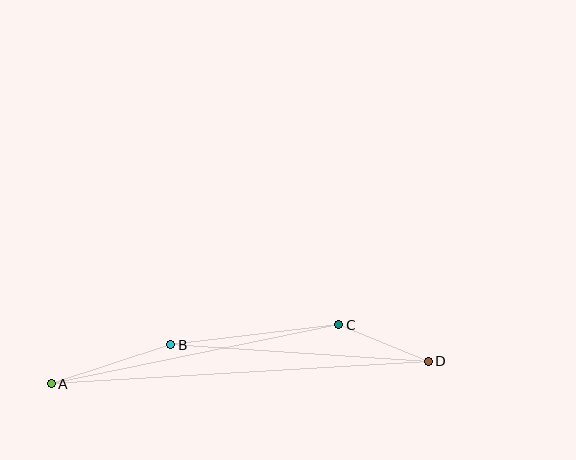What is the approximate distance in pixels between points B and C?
The distance between B and C is approximately 169 pixels.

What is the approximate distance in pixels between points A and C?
The distance between A and C is approximately 293 pixels.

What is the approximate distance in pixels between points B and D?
The distance between B and D is approximately 258 pixels.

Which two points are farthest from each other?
Points A and D are farthest from each other.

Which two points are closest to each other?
Points C and D are closest to each other.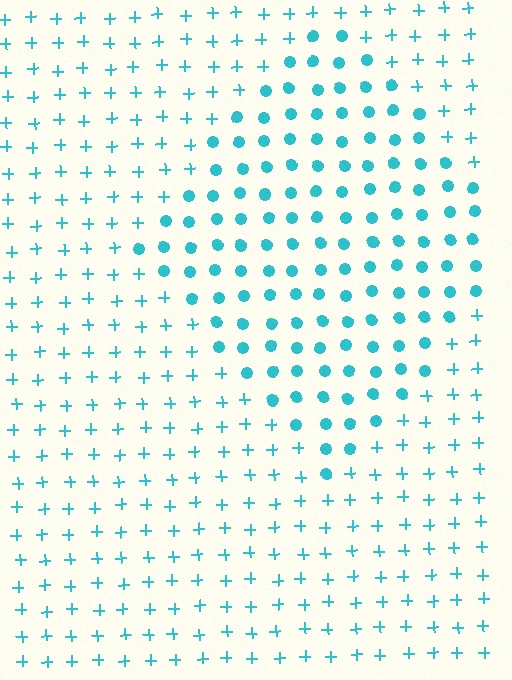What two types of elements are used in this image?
The image uses circles inside the diamond region and plus signs outside it.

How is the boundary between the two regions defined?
The boundary is defined by a change in element shape: circles inside vs. plus signs outside. All elements share the same color and spacing.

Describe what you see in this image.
The image is filled with small cyan elements arranged in a uniform grid. A diamond-shaped region contains circles, while the surrounding area contains plus signs. The boundary is defined purely by the change in element shape.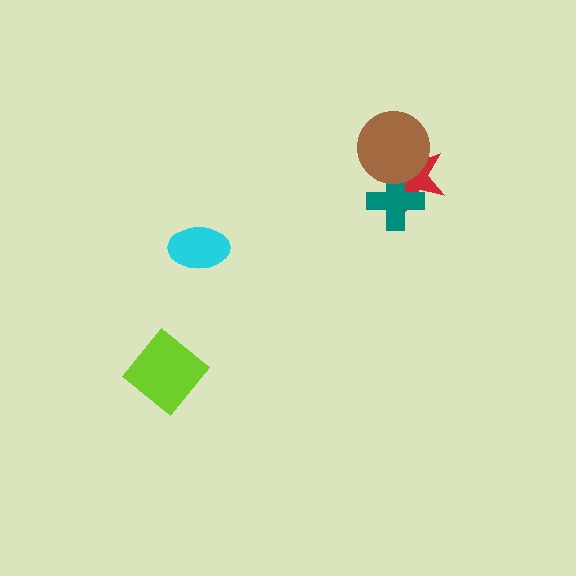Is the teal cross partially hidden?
Yes, it is partially covered by another shape.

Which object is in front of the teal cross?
The brown circle is in front of the teal cross.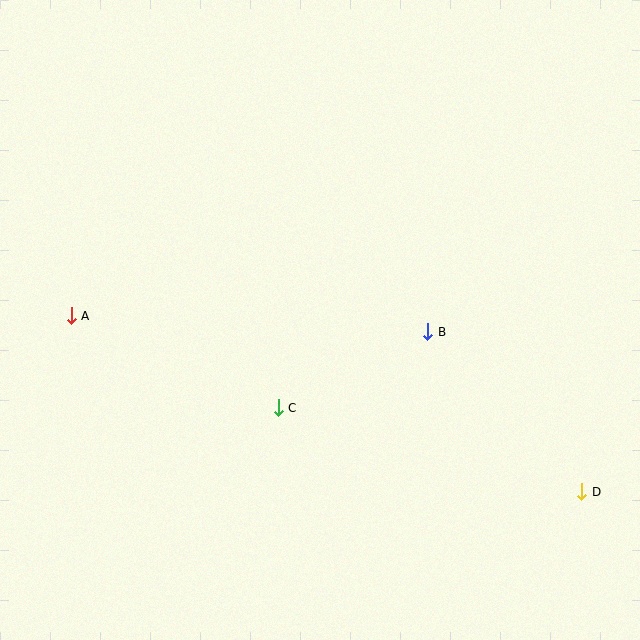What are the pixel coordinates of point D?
Point D is at (582, 492).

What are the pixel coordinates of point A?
Point A is at (71, 316).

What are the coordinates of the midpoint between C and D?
The midpoint between C and D is at (430, 450).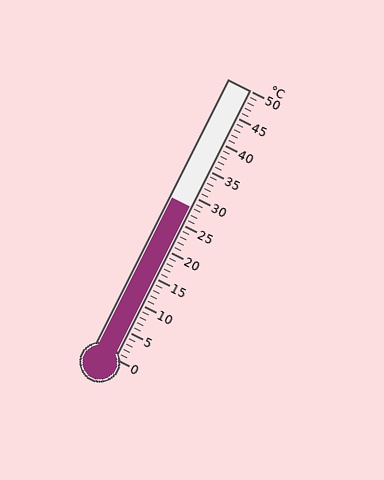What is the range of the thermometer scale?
The thermometer scale ranges from 0°C to 50°C.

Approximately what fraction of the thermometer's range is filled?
The thermometer is filled to approximately 55% of its range.